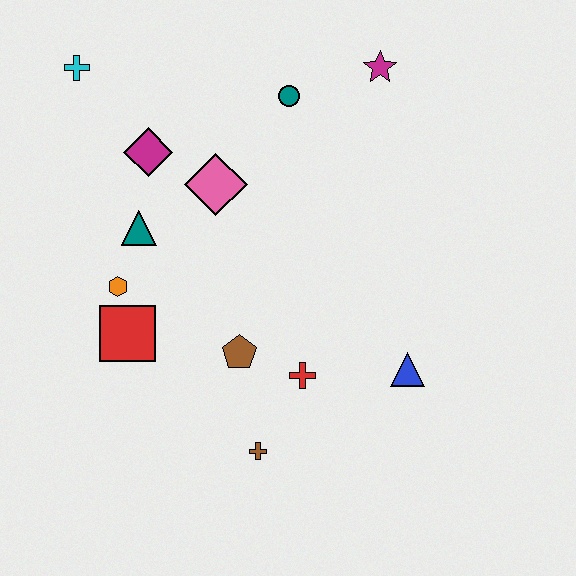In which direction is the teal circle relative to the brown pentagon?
The teal circle is above the brown pentagon.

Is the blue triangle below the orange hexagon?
Yes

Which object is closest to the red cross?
The brown pentagon is closest to the red cross.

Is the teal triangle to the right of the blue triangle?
No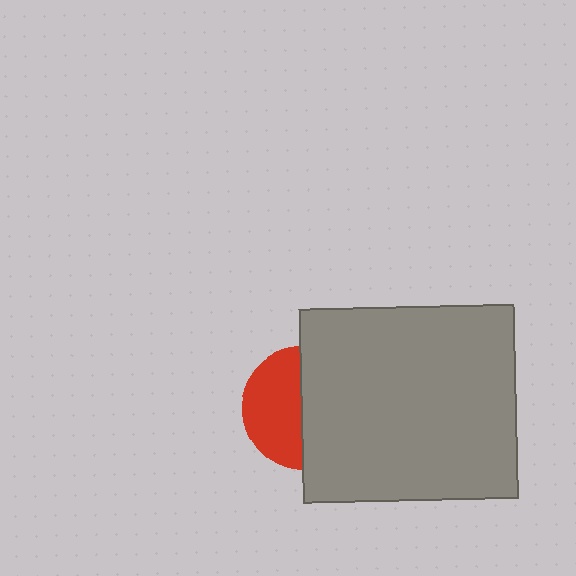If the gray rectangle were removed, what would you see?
You would see the complete red circle.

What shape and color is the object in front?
The object in front is a gray rectangle.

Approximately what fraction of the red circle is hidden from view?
Roughly 53% of the red circle is hidden behind the gray rectangle.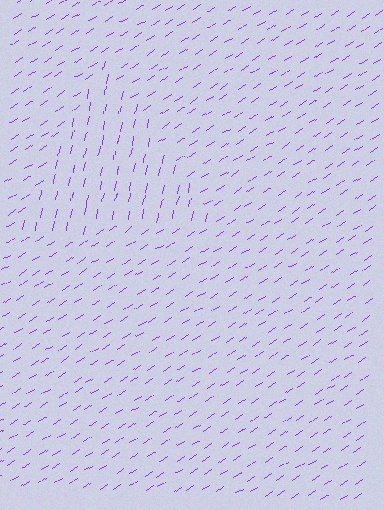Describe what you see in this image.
The image is filled with small purple line segments. A triangle region in the image has lines oriented differently from the surrounding lines, creating a visible texture boundary.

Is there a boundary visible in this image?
Yes, there is a texture boundary formed by a change in line orientation.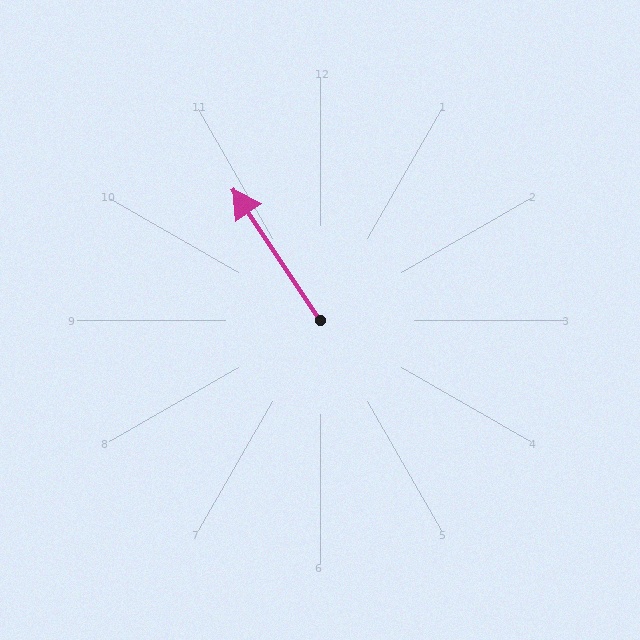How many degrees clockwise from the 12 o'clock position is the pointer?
Approximately 326 degrees.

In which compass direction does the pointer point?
Northwest.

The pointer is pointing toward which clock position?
Roughly 11 o'clock.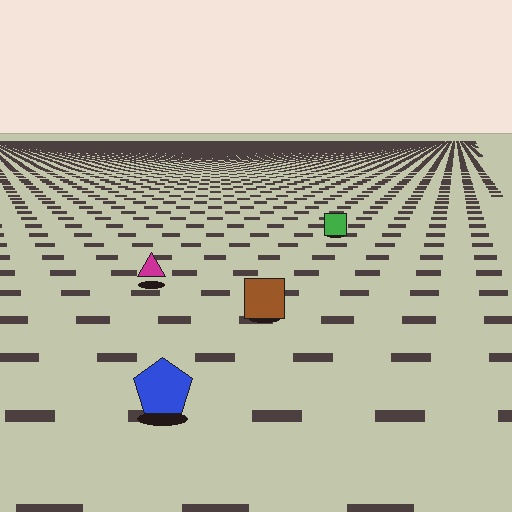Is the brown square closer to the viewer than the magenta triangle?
Yes. The brown square is closer — you can tell from the texture gradient: the ground texture is coarser near it.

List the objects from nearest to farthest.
From nearest to farthest: the blue pentagon, the brown square, the magenta triangle, the green square.